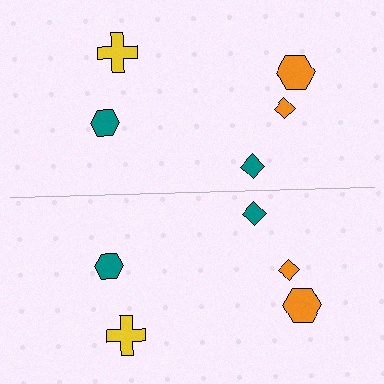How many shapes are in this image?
There are 10 shapes in this image.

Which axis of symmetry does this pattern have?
The pattern has a horizontal axis of symmetry running through the center of the image.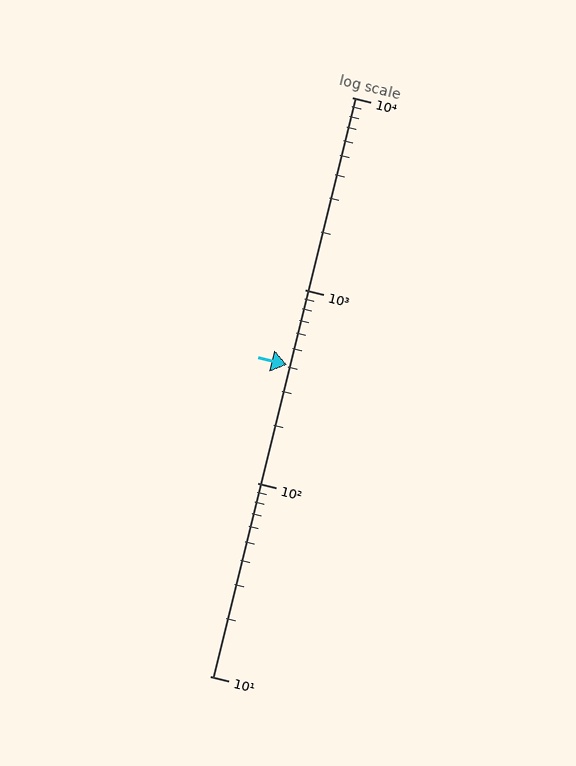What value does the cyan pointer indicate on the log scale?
The pointer indicates approximately 410.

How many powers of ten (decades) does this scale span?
The scale spans 3 decades, from 10 to 10000.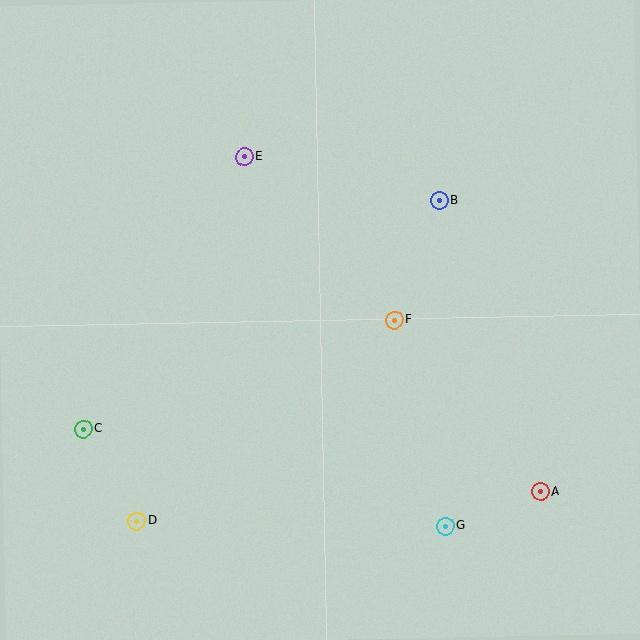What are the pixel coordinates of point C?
Point C is at (83, 429).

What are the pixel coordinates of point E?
Point E is at (244, 157).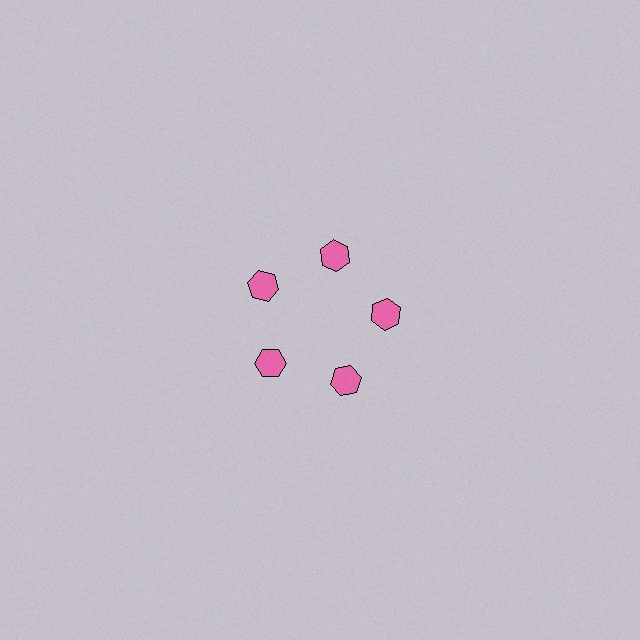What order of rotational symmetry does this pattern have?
This pattern has 5-fold rotational symmetry.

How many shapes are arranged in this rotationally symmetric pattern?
There are 5 shapes, arranged in 5 groups of 1.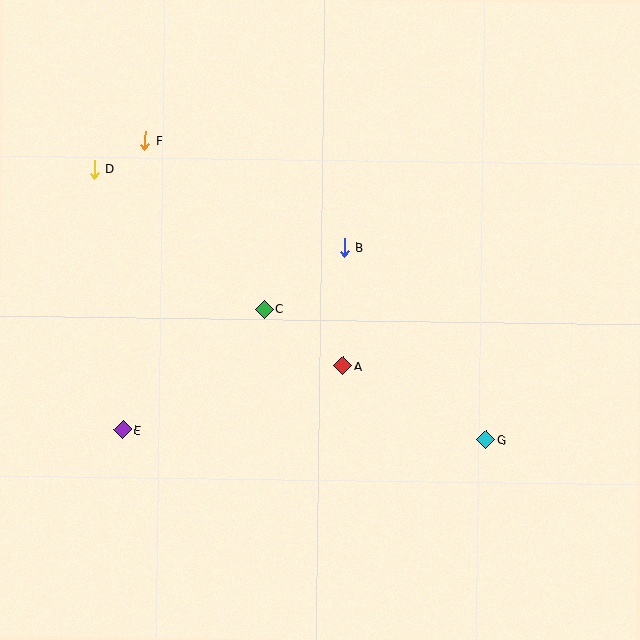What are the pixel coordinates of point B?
Point B is at (344, 248).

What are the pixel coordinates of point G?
Point G is at (486, 440).